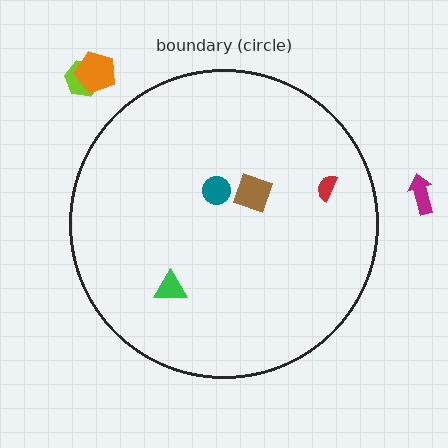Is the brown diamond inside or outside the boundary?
Inside.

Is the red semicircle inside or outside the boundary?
Inside.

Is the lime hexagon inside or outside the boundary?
Outside.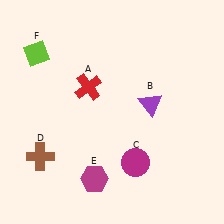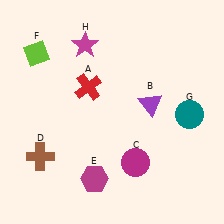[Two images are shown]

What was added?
A teal circle (G), a magenta star (H) were added in Image 2.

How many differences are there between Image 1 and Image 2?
There are 2 differences between the two images.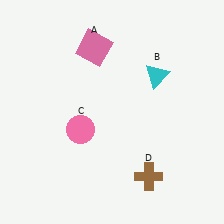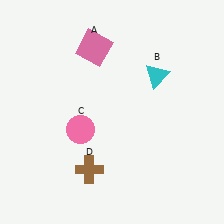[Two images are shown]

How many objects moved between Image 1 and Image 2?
1 object moved between the two images.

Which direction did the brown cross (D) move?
The brown cross (D) moved left.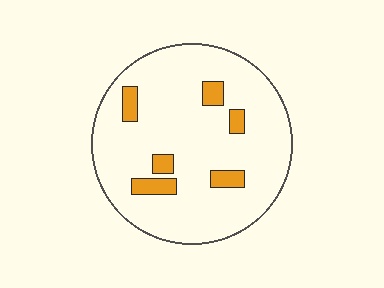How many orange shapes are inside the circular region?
6.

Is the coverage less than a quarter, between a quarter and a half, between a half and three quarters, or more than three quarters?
Less than a quarter.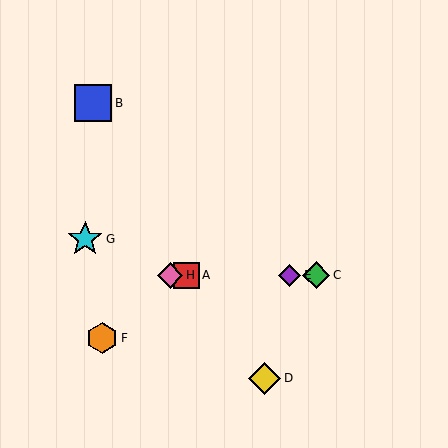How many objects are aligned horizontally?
4 objects (A, C, E, H) are aligned horizontally.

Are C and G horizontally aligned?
No, C is at y≈275 and G is at y≈239.